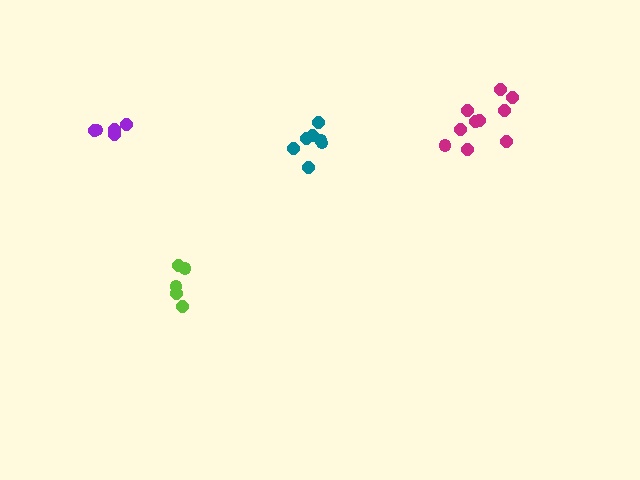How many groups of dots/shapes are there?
There are 4 groups.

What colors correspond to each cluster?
The clusters are colored: purple, lime, magenta, teal.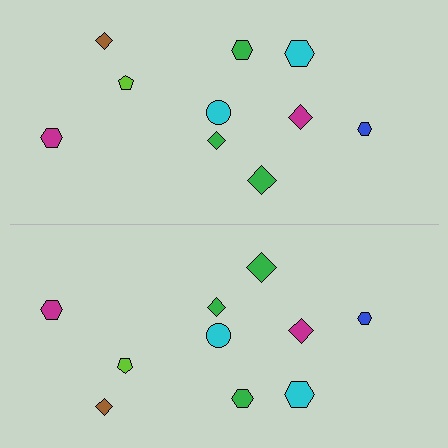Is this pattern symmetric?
Yes, this pattern has bilateral (reflection) symmetry.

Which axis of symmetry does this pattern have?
The pattern has a horizontal axis of symmetry running through the center of the image.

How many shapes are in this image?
There are 20 shapes in this image.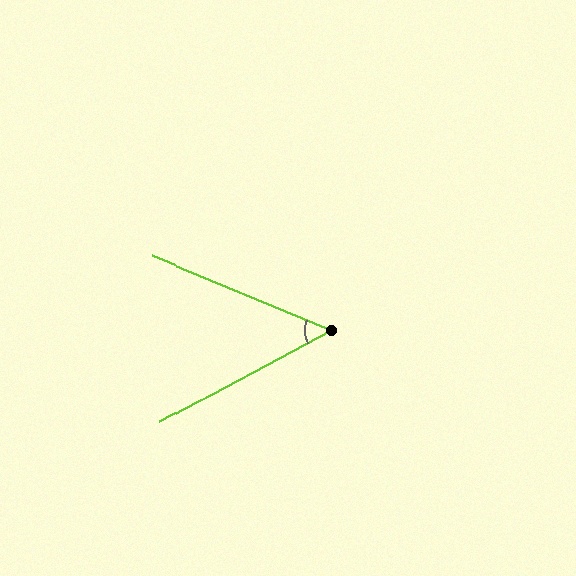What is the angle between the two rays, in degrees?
Approximately 51 degrees.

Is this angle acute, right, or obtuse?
It is acute.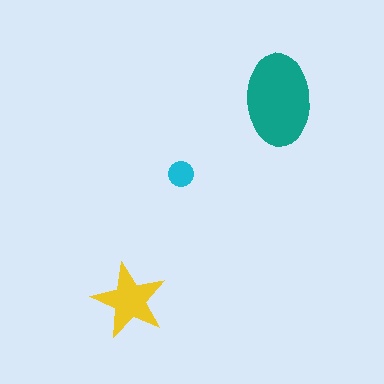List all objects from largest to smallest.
The teal ellipse, the yellow star, the cyan circle.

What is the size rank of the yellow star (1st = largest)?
2nd.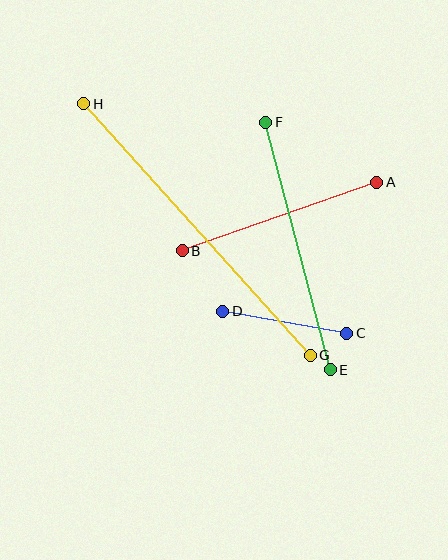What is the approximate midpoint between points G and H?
The midpoint is at approximately (197, 230) pixels.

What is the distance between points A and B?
The distance is approximately 206 pixels.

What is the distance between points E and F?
The distance is approximately 256 pixels.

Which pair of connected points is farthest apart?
Points G and H are farthest apart.